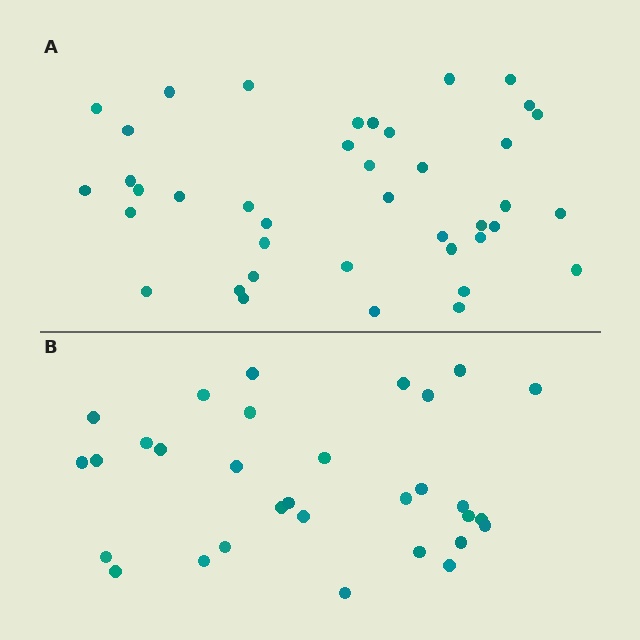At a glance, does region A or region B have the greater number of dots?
Region A (the top region) has more dots.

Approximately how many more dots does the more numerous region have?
Region A has roughly 8 or so more dots than region B.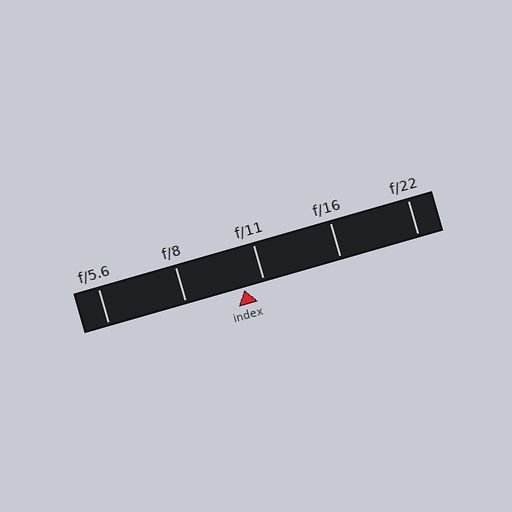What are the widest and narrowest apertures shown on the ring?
The widest aperture shown is f/5.6 and the narrowest is f/22.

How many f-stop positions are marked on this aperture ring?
There are 5 f-stop positions marked.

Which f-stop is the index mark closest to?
The index mark is closest to f/11.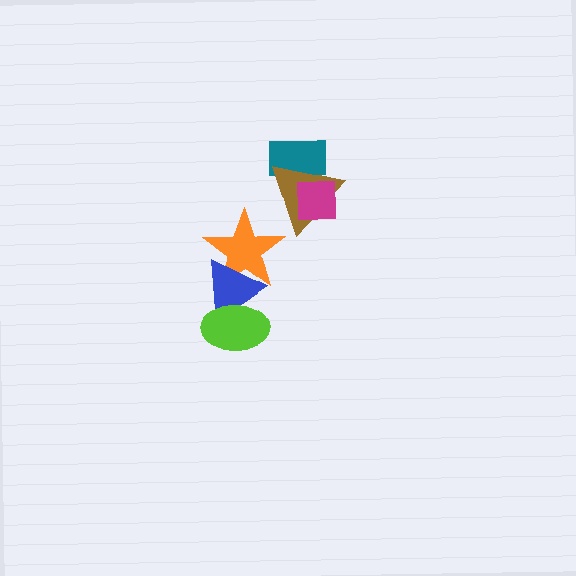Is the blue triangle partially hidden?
Yes, it is partially covered by another shape.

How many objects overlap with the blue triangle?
2 objects overlap with the blue triangle.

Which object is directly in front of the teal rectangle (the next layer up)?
The brown triangle is directly in front of the teal rectangle.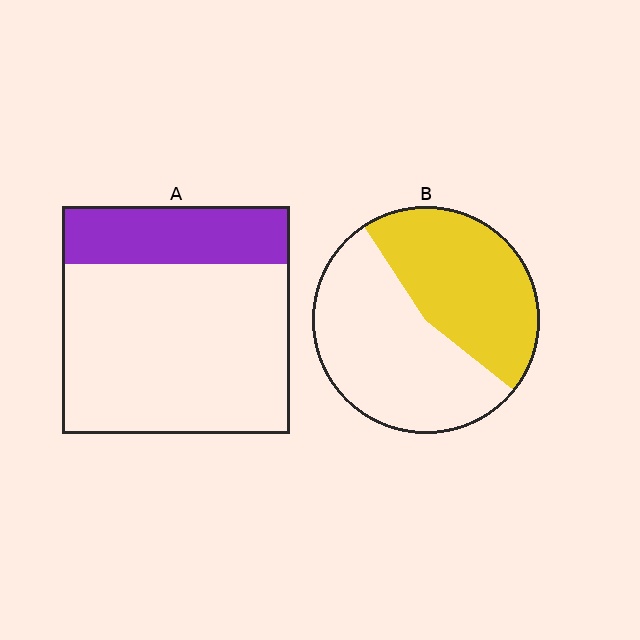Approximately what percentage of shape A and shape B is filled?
A is approximately 25% and B is approximately 45%.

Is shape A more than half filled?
No.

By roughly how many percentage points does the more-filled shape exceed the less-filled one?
By roughly 20 percentage points (B over A).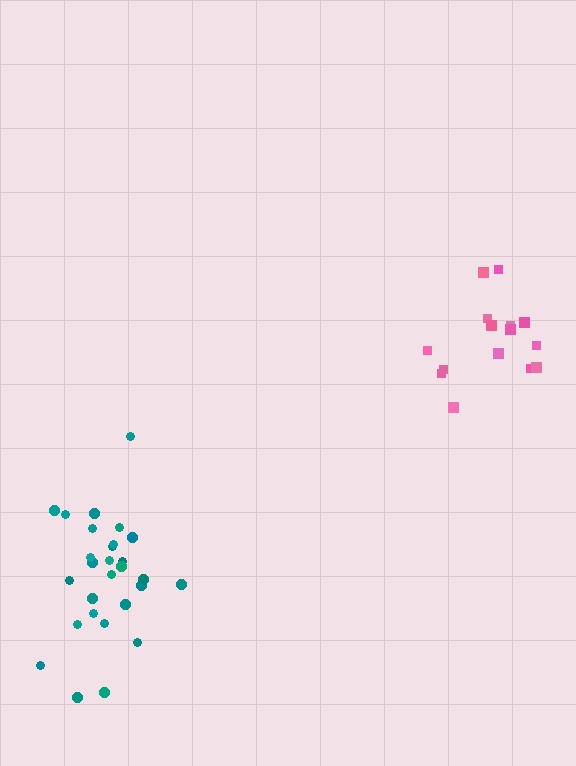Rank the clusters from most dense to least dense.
teal, pink.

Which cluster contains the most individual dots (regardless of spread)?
Teal (28).